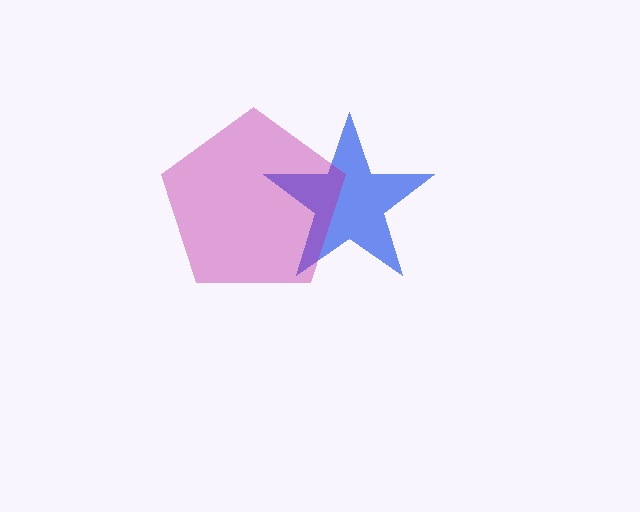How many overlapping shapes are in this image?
There are 2 overlapping shapes in the image.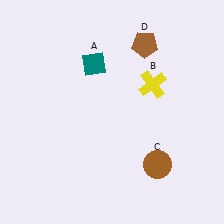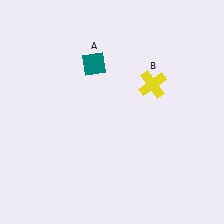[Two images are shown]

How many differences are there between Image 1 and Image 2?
There are 2 differences between the two images.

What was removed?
The brown circle (C), the brown pentagon (D) were removed in Image 2.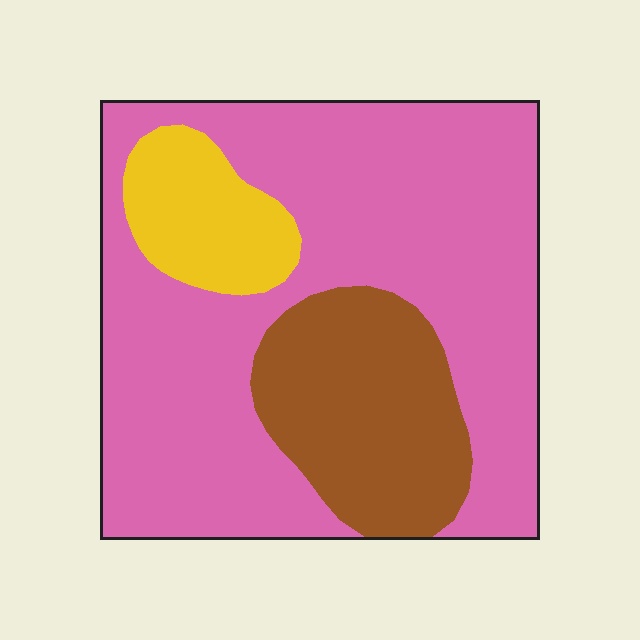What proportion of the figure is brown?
Brown takes up about one fifth (1/5) of the figure.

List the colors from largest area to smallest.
From largest to smallest: pink, brown, yellow.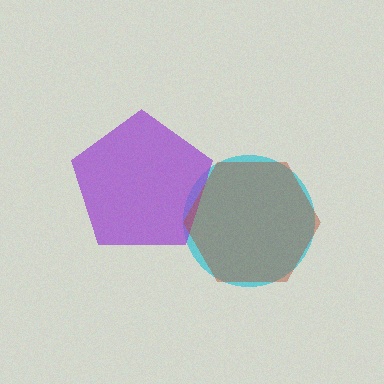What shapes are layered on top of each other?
The layered shapes are: a cyan circle, a purple pentagon, a brown hexagon.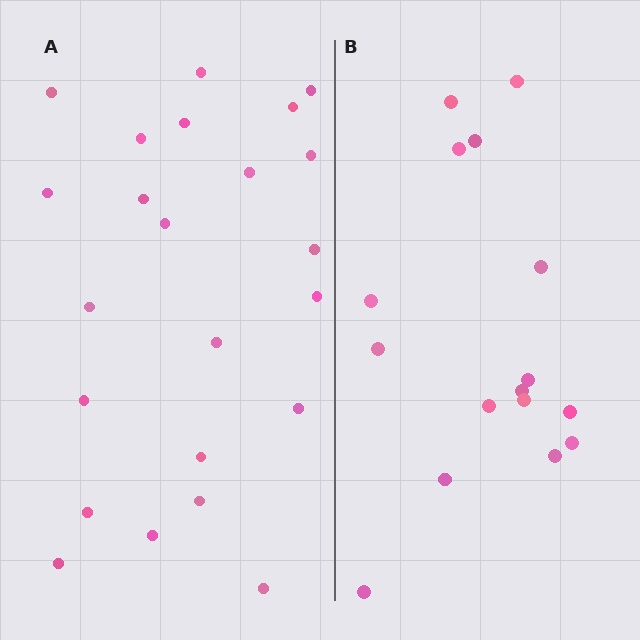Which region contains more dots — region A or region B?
Region A (the left region) has more dots.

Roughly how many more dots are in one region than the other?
Region A has roughly 8 or so more dots than region B.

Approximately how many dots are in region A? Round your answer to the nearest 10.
About 20 dots. (The exact count is 23, which rounds to 20.)